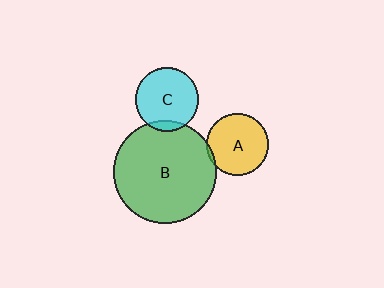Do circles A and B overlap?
Yes.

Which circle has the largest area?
Circle B (green).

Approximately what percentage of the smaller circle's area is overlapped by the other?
Approximately 5%.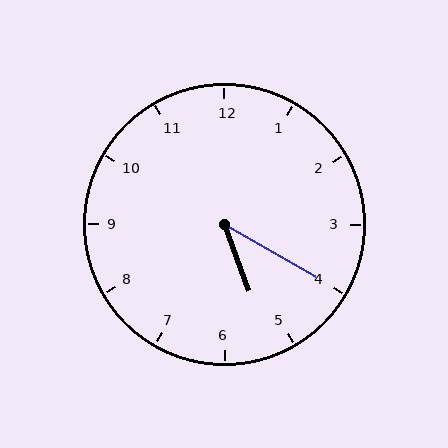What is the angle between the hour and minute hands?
Approximately 40 degrees.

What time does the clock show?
5:20.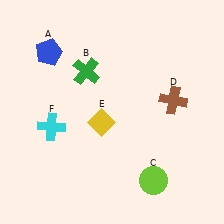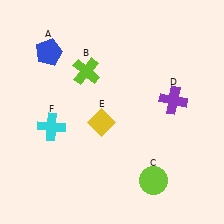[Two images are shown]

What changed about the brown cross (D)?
In Image 1, D is brown. In Image 2, it changed to purple.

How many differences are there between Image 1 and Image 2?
There are 2 differences between the two images.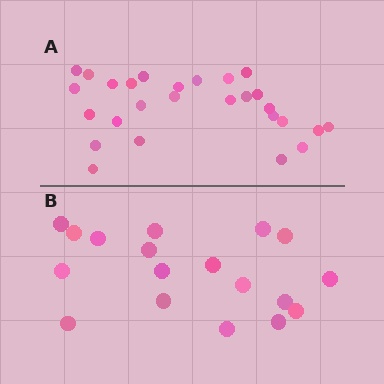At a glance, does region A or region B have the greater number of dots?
Region A (the top region) has more dots.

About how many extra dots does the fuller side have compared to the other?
Region A has roughly 8 or so more dots than region B.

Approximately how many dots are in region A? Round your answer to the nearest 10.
About 30 dots. (The exact count is 27, which rounds to 30.)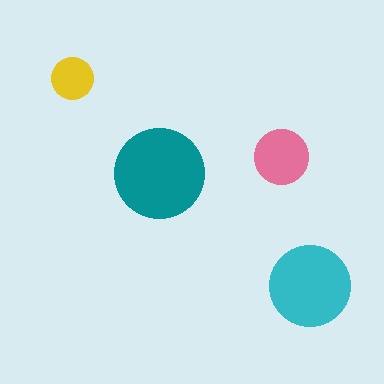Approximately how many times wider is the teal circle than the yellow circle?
About 2 times wider.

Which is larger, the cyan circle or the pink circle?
The cyan one.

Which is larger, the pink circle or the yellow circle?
The pink one.